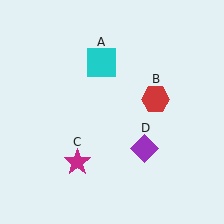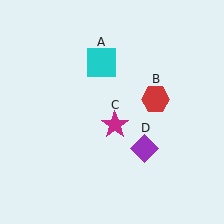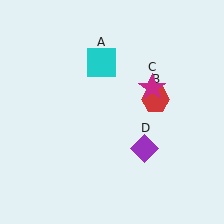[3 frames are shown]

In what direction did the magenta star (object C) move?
The magenta star (object C) moved up and to the right.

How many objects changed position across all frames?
1 object changed position: magenta star (object C).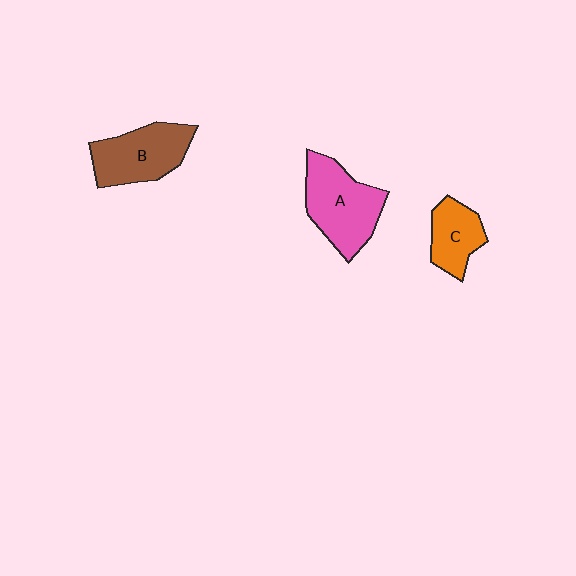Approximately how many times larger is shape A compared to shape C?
Approximately 1.7 times.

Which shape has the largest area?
Shape A (pink).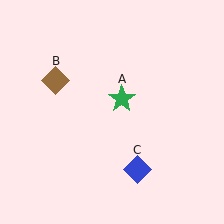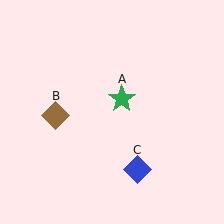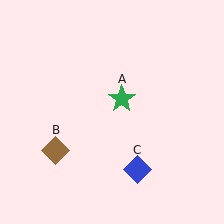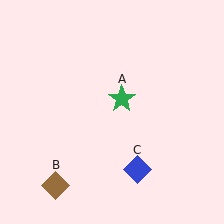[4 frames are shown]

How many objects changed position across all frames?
1 object changed position: brown diamond (object B).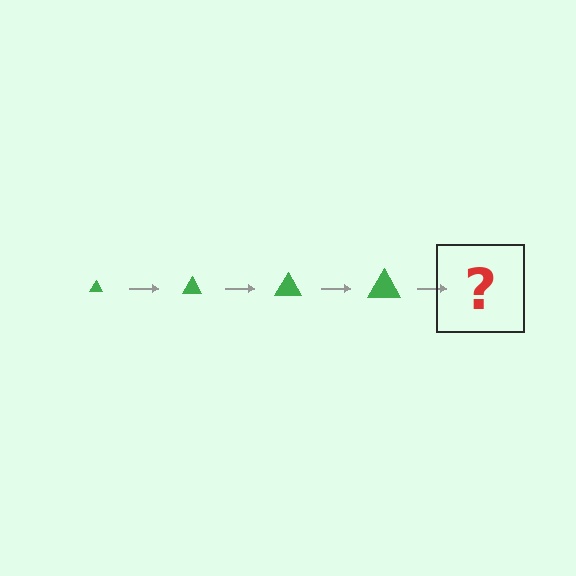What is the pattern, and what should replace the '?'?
The pattern is that the triangle gets progressively larger each step. The '?' should be a green triangle, larger than the previous one.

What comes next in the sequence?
The next element should be a green triangle, larger than the previous one.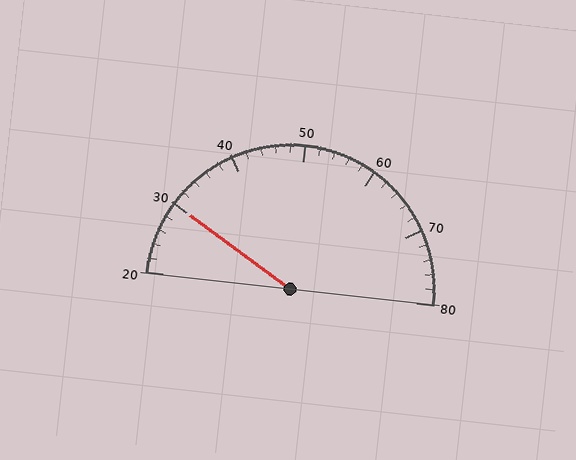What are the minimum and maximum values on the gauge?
The gauge ranges from 20 to 80.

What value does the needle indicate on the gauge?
The needle indicates approximately 30.